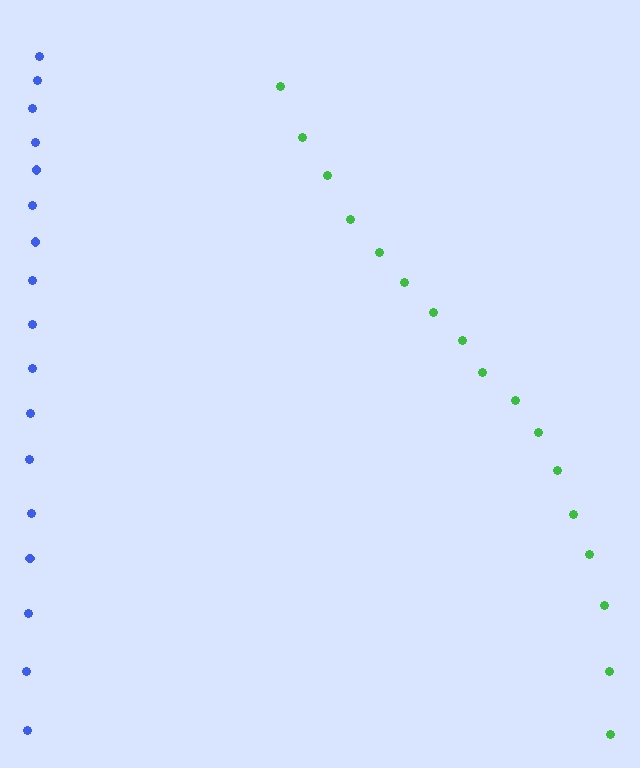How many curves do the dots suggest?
There are 2 distinct paths.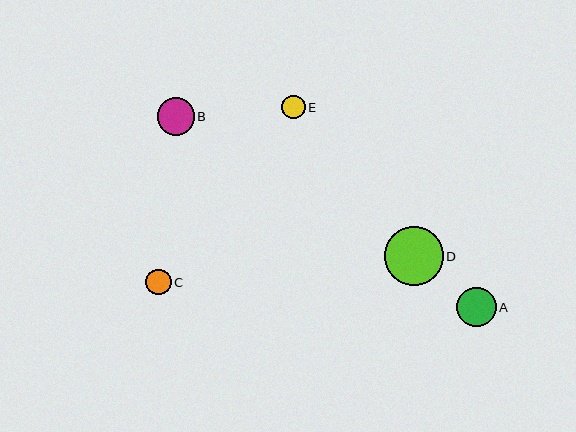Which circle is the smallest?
Circle E is the smallest with a size of approximately 24 pixels.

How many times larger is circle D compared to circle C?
Circle D is approximately 2.3 times the size of circle C.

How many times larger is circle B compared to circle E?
Circle B is approximately 1.6 times the size of circle E.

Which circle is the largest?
Circle D is the largest with a size of approximately 59 pixels.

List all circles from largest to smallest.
From largest to smallest: D, A, B, C, E.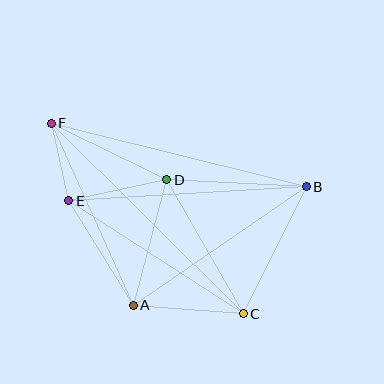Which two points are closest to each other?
Points E and F are closest to each other.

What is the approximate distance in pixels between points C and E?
The distance between C and E is approximately 208 pixels.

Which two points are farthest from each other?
Points C and F are farthest from each other.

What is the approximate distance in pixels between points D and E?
The distance between D and E is approximately 101 pixels.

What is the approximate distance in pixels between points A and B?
The distance between A and B is approximately 210 pixels.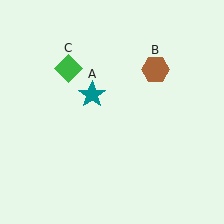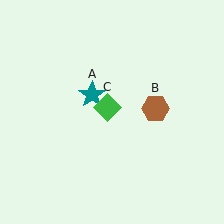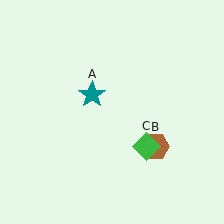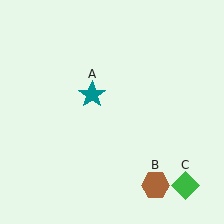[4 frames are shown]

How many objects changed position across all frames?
2 objects changed position: brown hexagon (object B), green diamond (object C).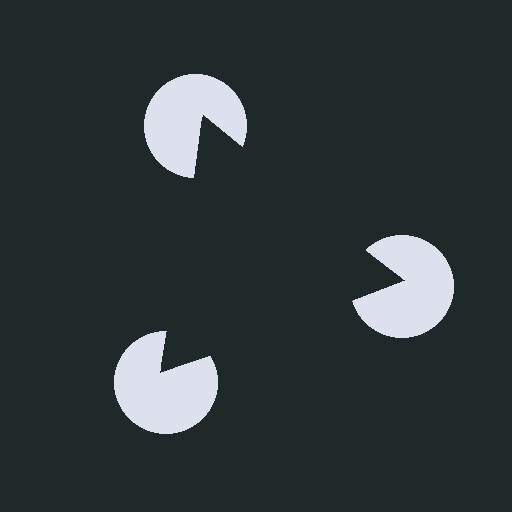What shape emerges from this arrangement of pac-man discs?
An illusory triangle — its edges are inferred from the aligned wedge cuts in the pac-man discs, not physically drawn.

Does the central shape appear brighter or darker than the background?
It typically appears slightly darker than the background, even though no actual brightness change is drawn.